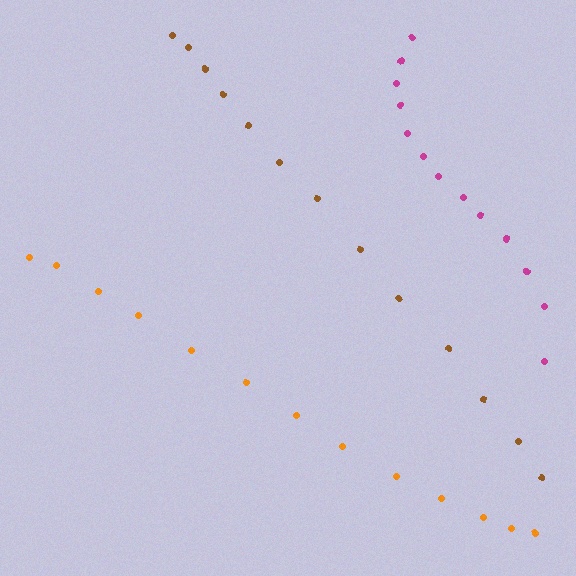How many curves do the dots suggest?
There are 3 distinct paths.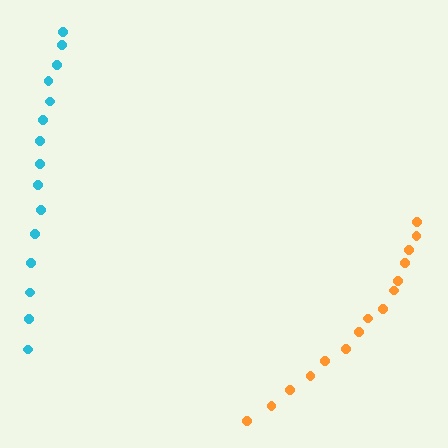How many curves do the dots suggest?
There are 2 distinct paths.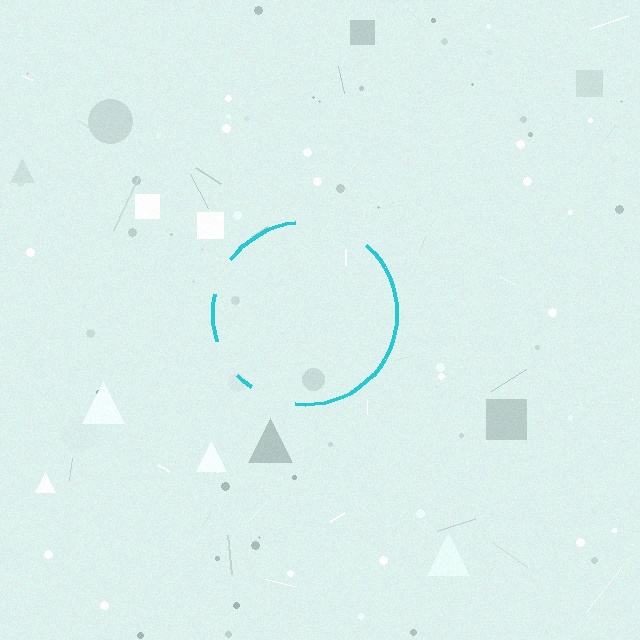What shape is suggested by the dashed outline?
The dashed outline suggests a circle.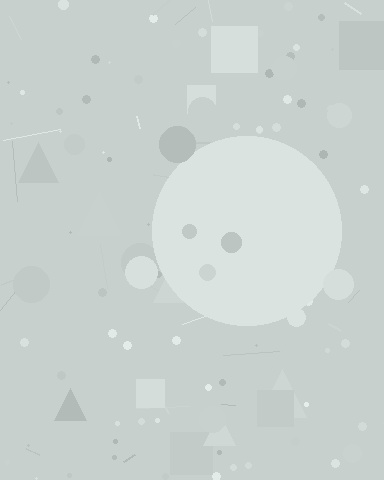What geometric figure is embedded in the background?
A circle is embedded in the background.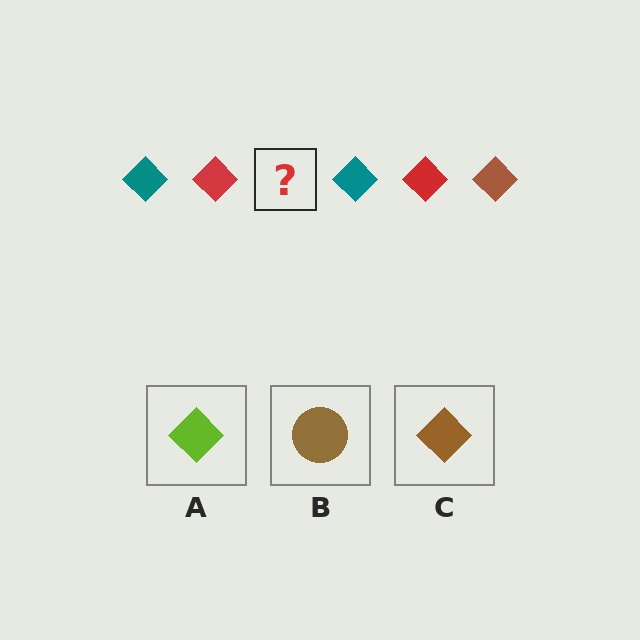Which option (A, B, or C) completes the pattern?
C.